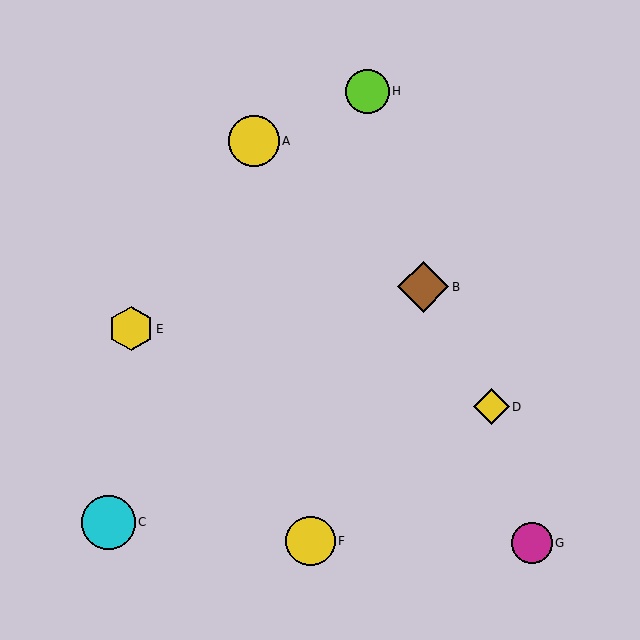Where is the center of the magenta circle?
The center of the magenta circle is at (532, 543).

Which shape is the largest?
The cyan circle (labeled C) is the largest.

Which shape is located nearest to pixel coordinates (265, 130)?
The yellow circle (labeled A) at (254, 141) is nearest to that location.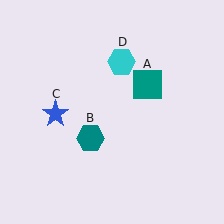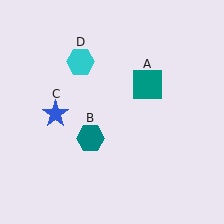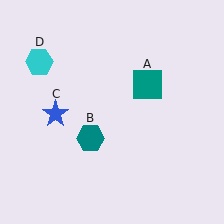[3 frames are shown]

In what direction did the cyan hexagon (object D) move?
The cyan hexagon (object D) moved left.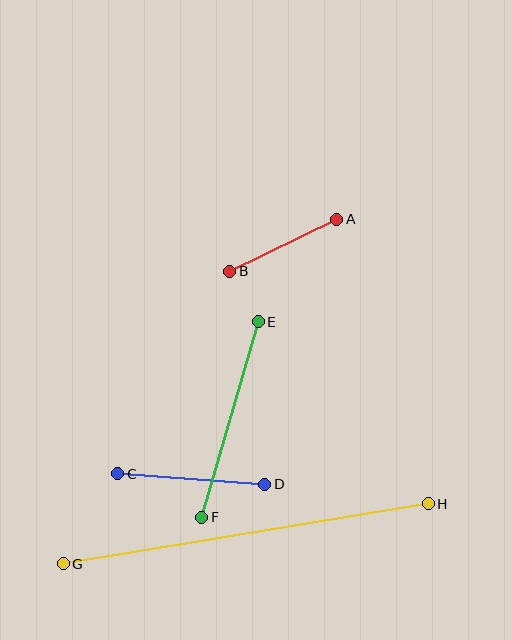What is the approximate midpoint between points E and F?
The midpoint is at approximately (230, 419) pixels.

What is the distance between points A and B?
The distance is approximately 119 pixels.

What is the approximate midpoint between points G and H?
The midpoint is at approximately (246, 534) pixels.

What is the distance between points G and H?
The distance is approximately 370 pixels.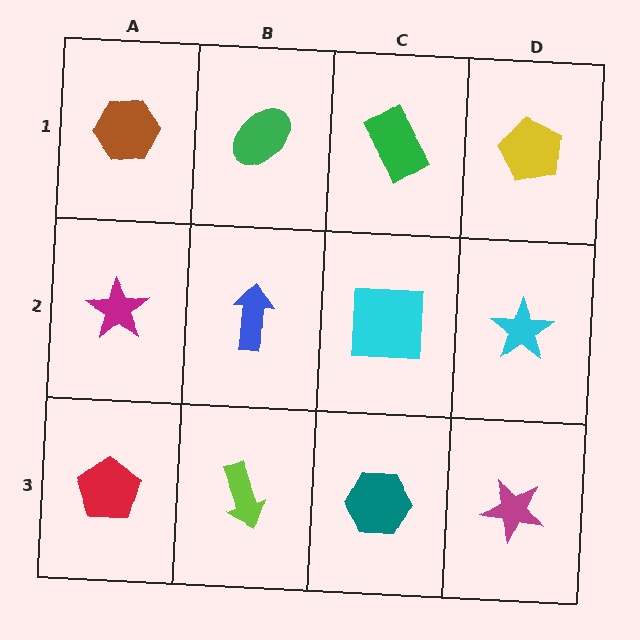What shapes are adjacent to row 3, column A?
A magenta star (row 2, column A), a lime arrow (row 3, column B).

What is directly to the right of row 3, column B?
A teal hexagon.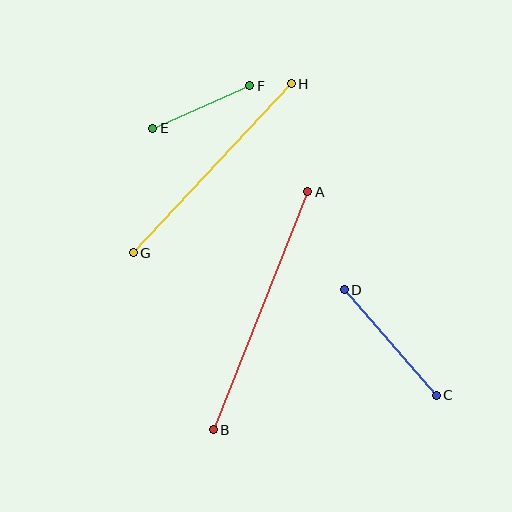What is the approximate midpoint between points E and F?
The midpoint is at approximately (201, 107) pixels.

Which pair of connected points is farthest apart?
Points A and B are farthest apart.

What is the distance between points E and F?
The distance is approximately 106 pixels.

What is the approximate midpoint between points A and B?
The midpoint is at approximately (261, 311) pixels.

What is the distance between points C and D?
The distance is approximately 140 pixels.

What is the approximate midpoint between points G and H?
The midpoint is at approximately (212, 168) pixels.